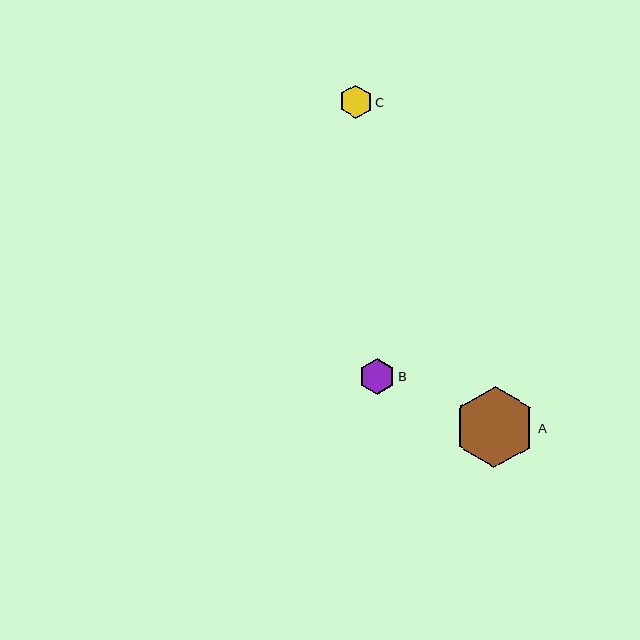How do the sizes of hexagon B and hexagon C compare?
Hexagon B and hexagon C are approximately the same size.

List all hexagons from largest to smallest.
From largest to smallest: A, B, C.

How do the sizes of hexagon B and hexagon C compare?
Hexagon B and hexagon C are approximately the same size.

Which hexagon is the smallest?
Hexagon C is the smallest with a size of approximately 33 pixels.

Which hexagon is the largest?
Hexagon A is the largest with a size of approximately 81 pixels.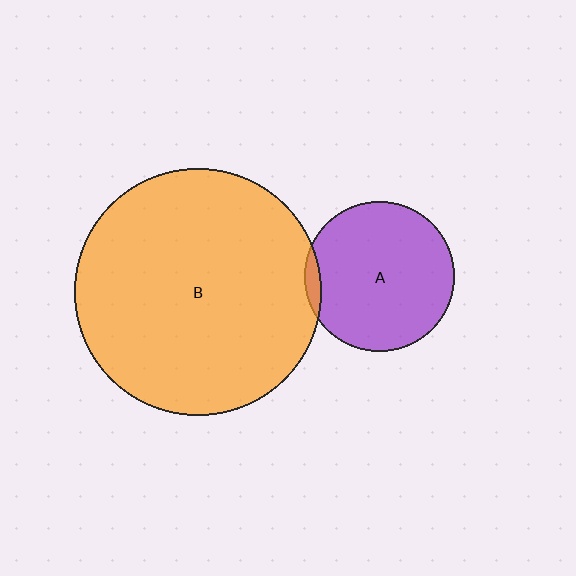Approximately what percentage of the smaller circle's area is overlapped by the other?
Approximately 5%.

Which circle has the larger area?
Circle B (orange).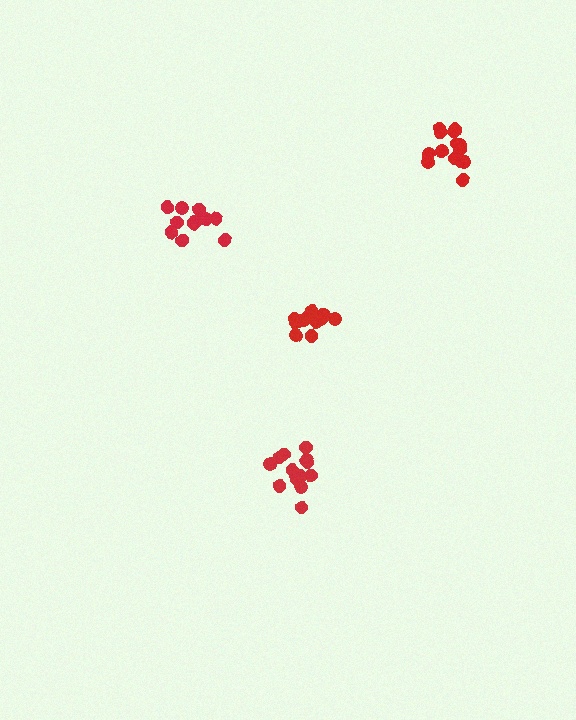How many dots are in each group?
Group 1: 11 dots, Group 2: 16 dots, Group 3: 12 dots, Group 4: 15 dots (54 total).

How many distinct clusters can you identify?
There are 4 distinct clusters.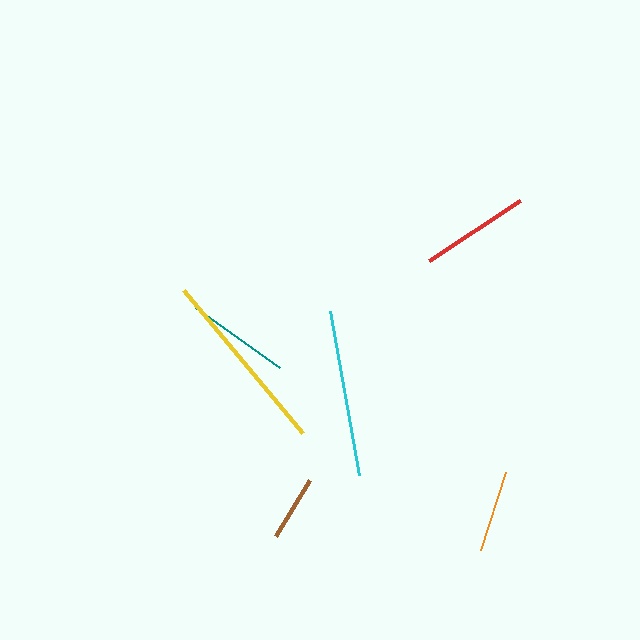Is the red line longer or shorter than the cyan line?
The cyan line is longer than the red line.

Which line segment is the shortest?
The brown line is the shortest at approximately 66 pixels.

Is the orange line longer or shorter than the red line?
The red line is longer than the orange line.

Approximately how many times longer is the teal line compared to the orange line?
The teal line is approximately 1.3 times the length of the orange line.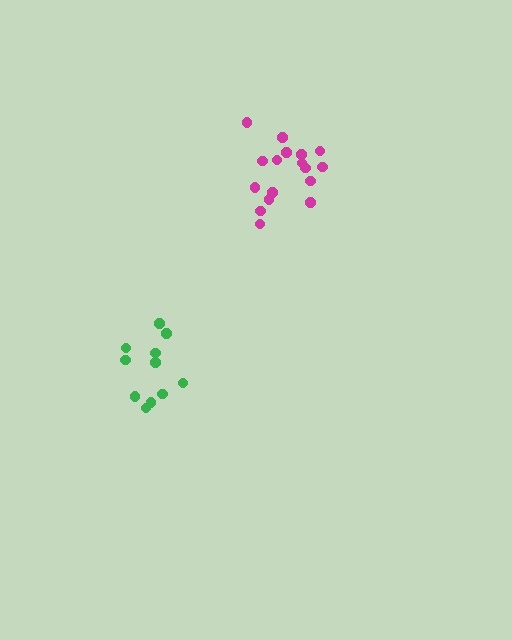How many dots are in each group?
Group 1: 17 dots, Group 2: 11 dots (28 total).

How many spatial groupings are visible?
There are 2 spatial groupings.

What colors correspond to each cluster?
The clusters are colored: magenta, green.